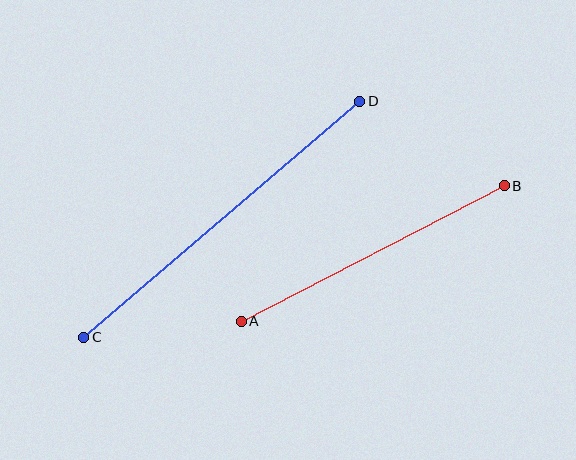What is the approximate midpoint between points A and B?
The midpoint is at approximately (373, 253) pixels.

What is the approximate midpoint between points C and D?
The midpoint is at approximately (222, 219) pixels.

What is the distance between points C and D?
The distance is approximately 363 pixels.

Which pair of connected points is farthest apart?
Points C and D are farthest apart.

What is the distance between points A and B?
The distance is approximately 296 pixels.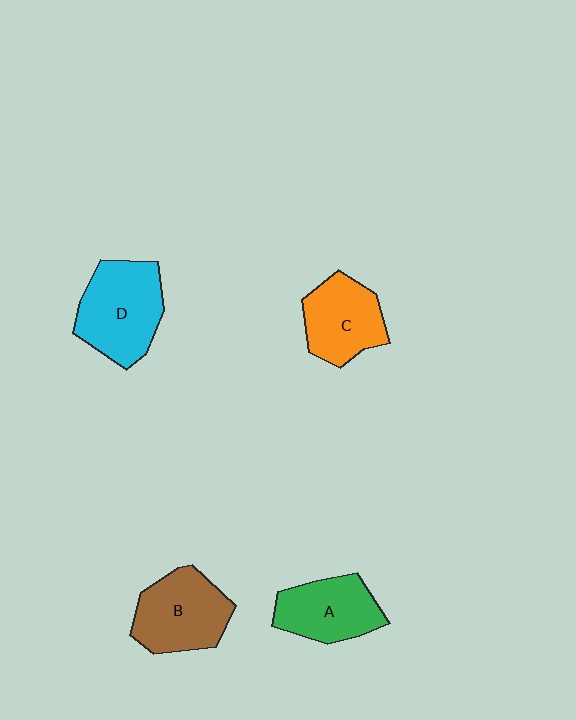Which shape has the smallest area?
Shape A (green).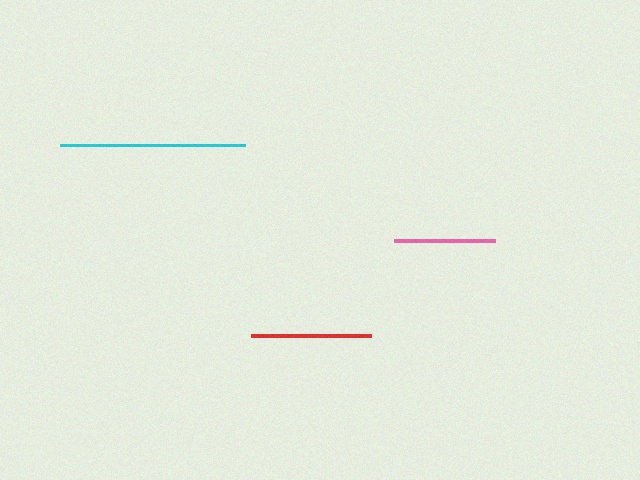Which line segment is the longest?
The cyan line is the longest at approximately 185 pixels.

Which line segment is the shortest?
The pink line is the shortest at approximately 101 pixels.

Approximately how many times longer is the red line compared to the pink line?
The red line is approximately 1.2 times the length of the pink line.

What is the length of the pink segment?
The pink segment is approximately 101 pixels long.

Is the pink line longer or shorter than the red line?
The red line is longer than the pink line.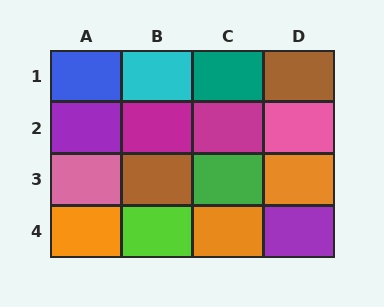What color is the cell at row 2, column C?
Magenta.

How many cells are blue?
1 cell is blue.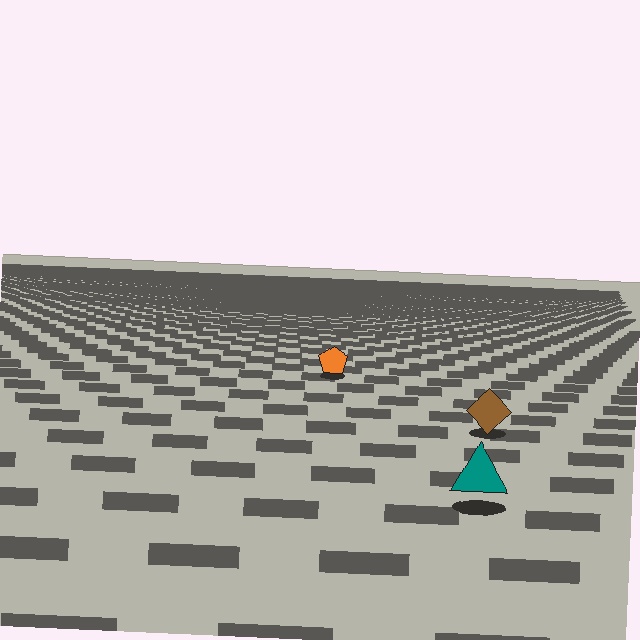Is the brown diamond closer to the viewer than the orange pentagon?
Yes. The brown diamond is closer — you can tell from the texture gradient: the ground texture is coarser near it.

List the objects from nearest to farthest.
From nearest to farthest: the teal triangle, the brown diamond, the orange pentagon.